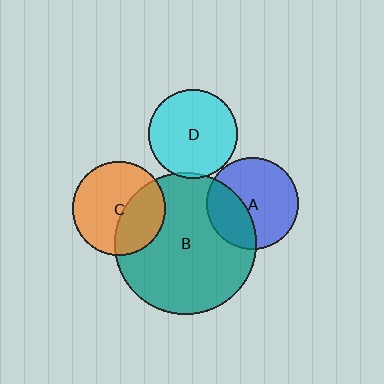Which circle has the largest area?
Circle B (teal).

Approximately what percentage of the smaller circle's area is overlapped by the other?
Approximately 35%.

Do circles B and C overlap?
Yes.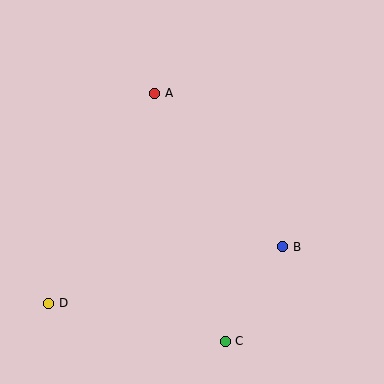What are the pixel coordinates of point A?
Point A is at (155, 93).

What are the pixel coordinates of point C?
Point C is at (225, 341).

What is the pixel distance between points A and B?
The distance between A and B is 200 pixels.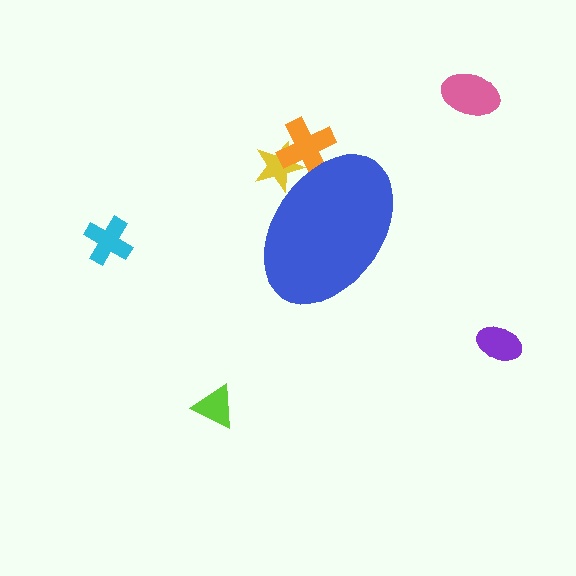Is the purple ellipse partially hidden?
No, the purple ellipse is fully visible.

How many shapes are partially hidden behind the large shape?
2 shapes are partially hidden.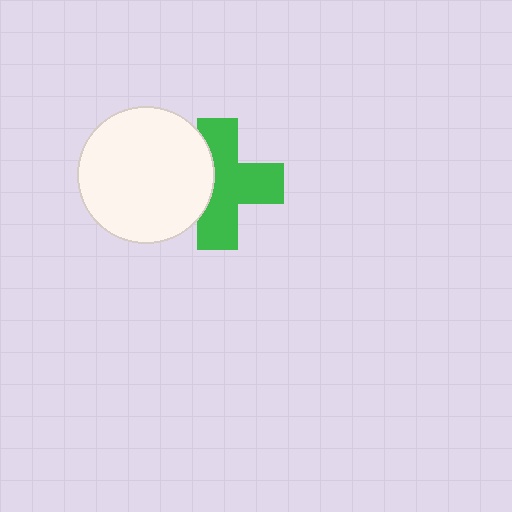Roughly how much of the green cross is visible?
Most of it is visible (roughly 67%).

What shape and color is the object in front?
The object in front is a white circle.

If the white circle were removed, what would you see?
You would see the complete green cross.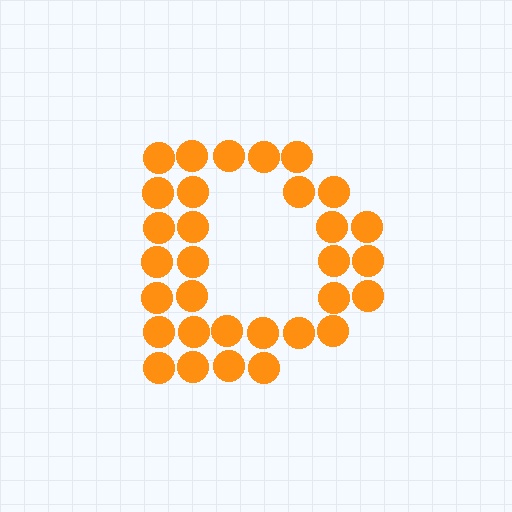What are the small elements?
The small elements are circles.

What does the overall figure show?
The overall figure shows the letter D.